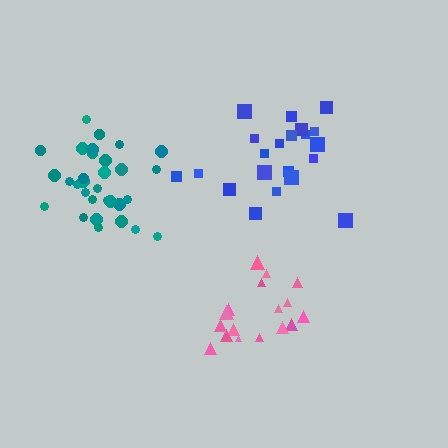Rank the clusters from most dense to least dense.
teal, pink, blue.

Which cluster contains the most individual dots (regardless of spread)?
Teal (31).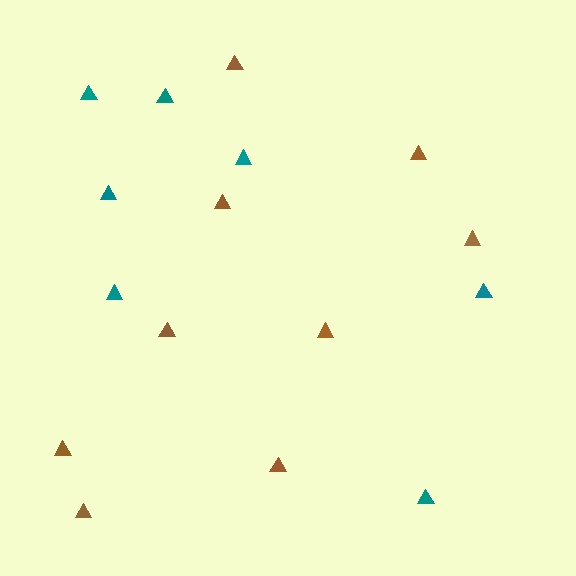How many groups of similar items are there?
There are 2 groups: one group of teal triangles (7) and one group of brown triangles (9).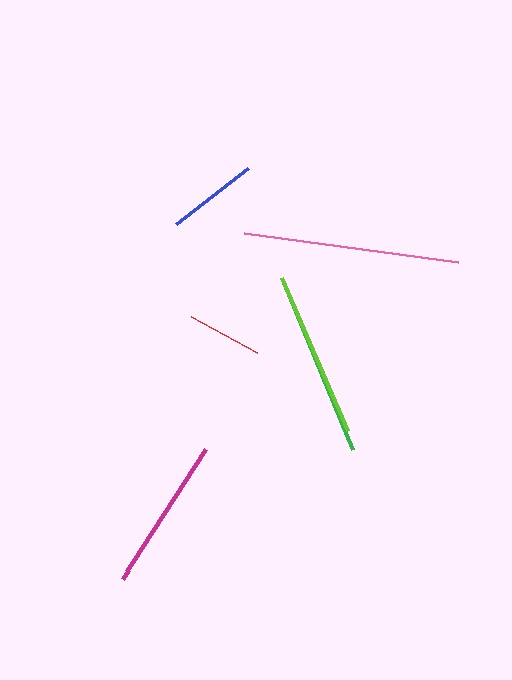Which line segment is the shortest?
The red line is the shortest at approximately 75 pixels.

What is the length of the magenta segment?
The magenta segment is approximately 155 pixels long.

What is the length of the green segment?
The green segment is approximately 182 pixels long.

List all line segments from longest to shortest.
From longest to shortest: pink, green, lime, magenta, blue, red.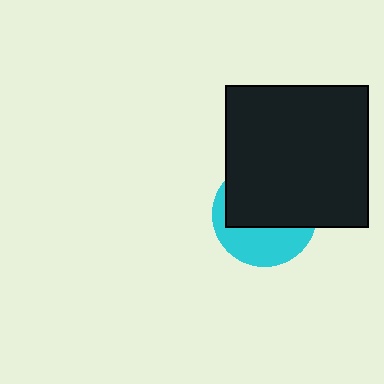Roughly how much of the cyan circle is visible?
A small part of it is visible (roughly 40%).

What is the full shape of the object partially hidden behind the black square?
The partially hidden object is a cyan circle.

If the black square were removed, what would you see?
You would see the complete cyan circle.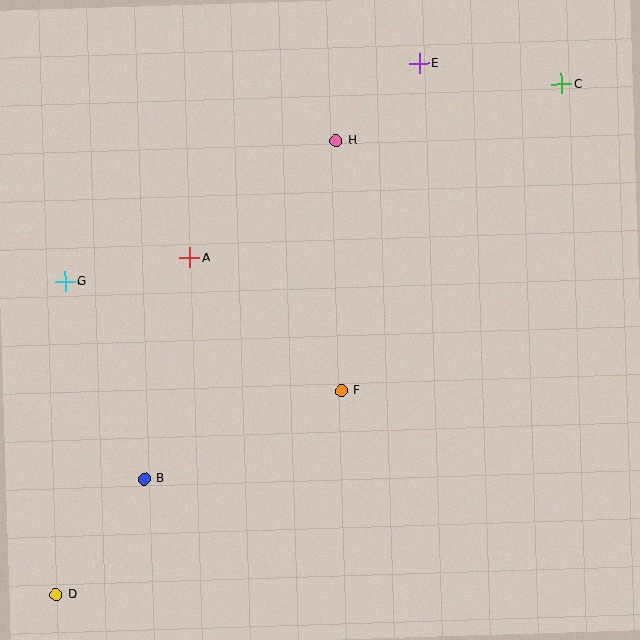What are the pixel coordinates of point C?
Point C is at (561, 84).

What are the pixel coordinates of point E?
Point E is at (419, 64).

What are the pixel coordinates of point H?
Point H is at (336, 141).